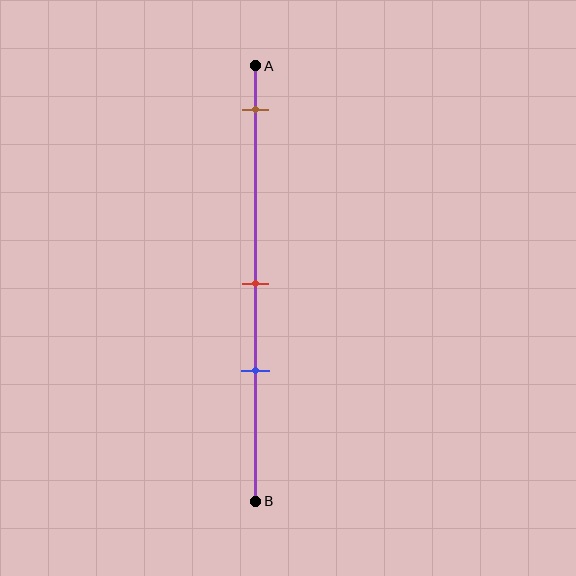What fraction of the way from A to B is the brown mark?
The brown mark is approximately 10% (0.1) of the way from A to B.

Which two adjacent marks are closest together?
The red and blue marks are the closest adjacent pair.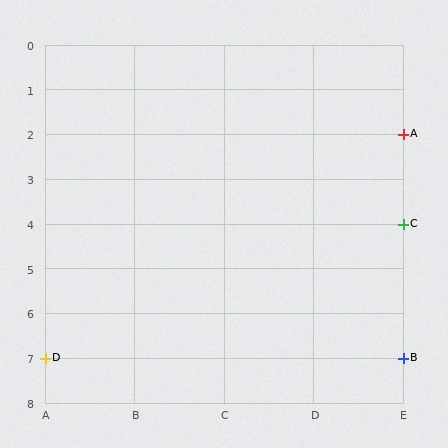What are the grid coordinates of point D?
Point D is at grid coordinates (A, 7).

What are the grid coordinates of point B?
Point B is at grid coordinates (E, 7).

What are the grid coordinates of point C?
Point C is at grid coordinates (E, 4).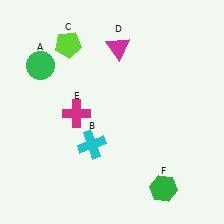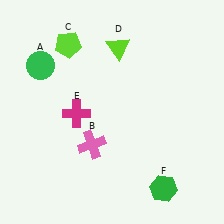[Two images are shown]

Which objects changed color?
B changed from cyan to pink. D changed from magenta to lime.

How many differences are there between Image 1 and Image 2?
There are 2 differences between the two images.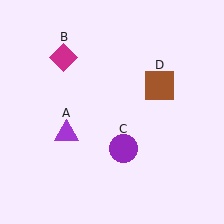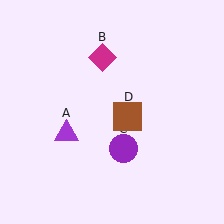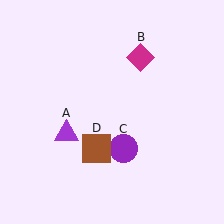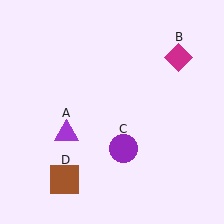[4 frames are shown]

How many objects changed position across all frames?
2 objects changed position: magenta diamond (object B), brown square (object D).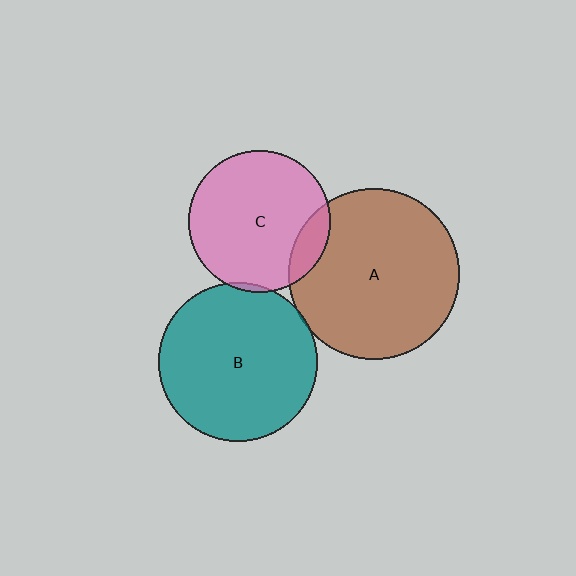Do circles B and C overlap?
Yes.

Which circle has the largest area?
Circle A (brown).